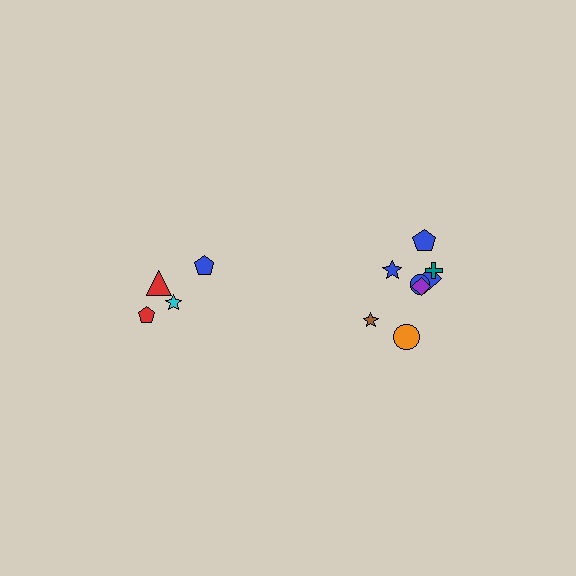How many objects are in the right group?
There are 8 objects.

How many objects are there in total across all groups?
There are 12 objects.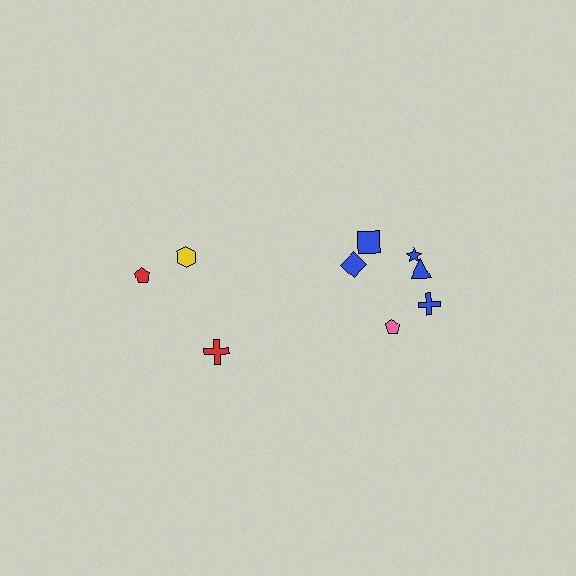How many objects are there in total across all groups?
There are 9 objects.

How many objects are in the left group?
There are 3 objects.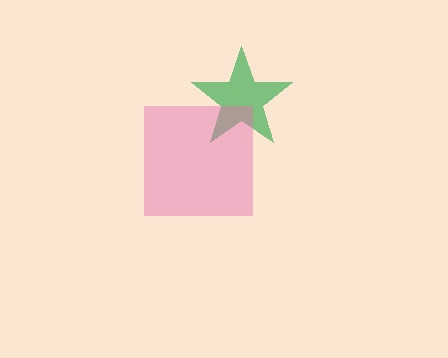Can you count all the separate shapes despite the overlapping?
Yes, there are 2 separate shapes.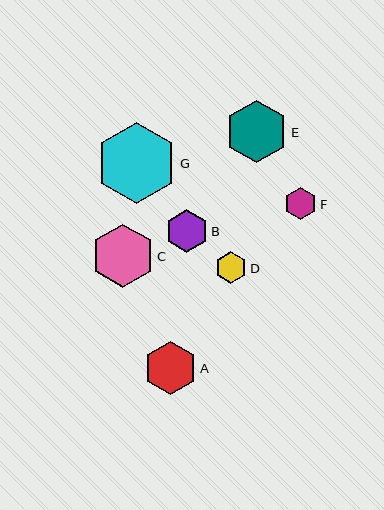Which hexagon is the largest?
Hexagon G is the largest with a size of approximately 81 pixels.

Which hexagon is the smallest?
Hexagon D is the smallest with a size of approximately 32 pixels.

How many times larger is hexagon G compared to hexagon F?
Hexagon G is approximately 2.5 times the size of hexagon F.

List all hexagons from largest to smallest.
From largest to smallest: G, C, E, A, B, F, D.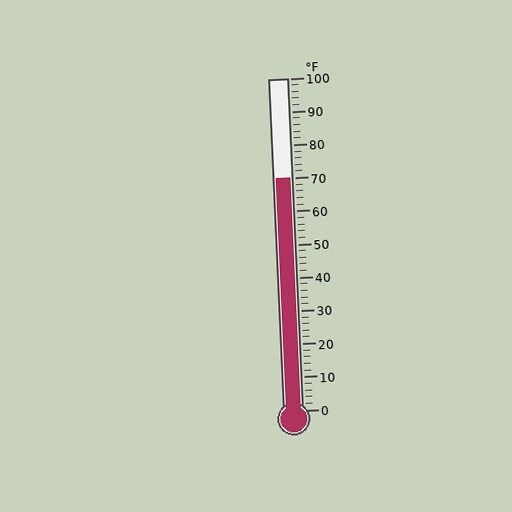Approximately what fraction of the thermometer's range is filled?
The thermometer is filled to approximately 70% of its range.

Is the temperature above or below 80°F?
The temperature is below 80°F.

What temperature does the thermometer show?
The thermometer shows approximately 70°F.